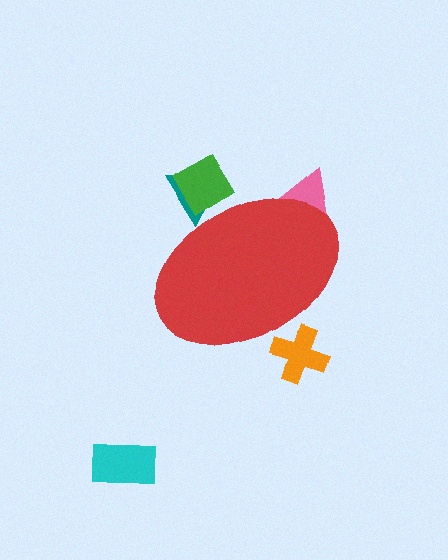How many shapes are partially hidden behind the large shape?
4 shapes are partially hidden.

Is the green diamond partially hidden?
Yes, the green diamond is partially hidden behind the red ellipse.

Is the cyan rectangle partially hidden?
No, the cyan rectangle is fully visible.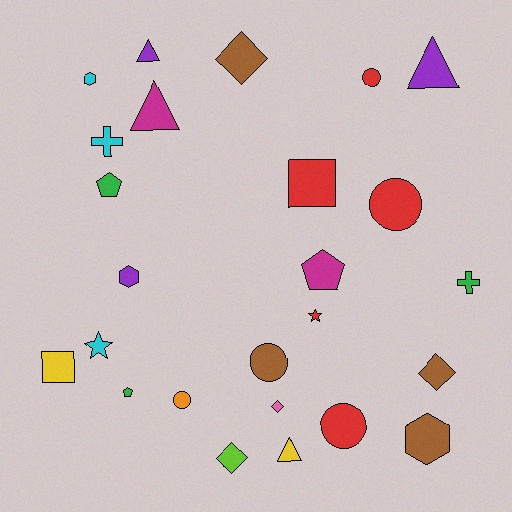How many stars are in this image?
There are 2 stars.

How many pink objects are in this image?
There is 1 pink object.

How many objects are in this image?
There are 25 objects.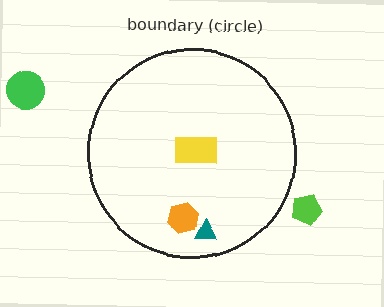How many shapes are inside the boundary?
3 inside, 2 outside.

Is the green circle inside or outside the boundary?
Outside.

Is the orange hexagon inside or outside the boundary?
Inside.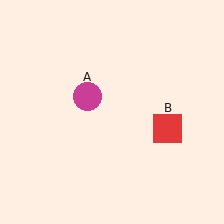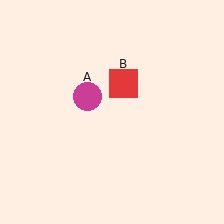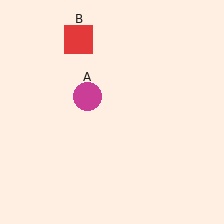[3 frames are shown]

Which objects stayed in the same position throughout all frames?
Magenta circle (object A) remained stationary.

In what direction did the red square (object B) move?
The red square (object B) moved up and to the left.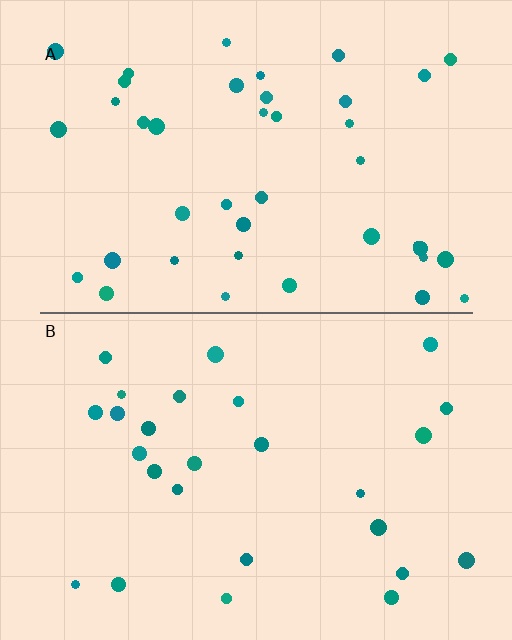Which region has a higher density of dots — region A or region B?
A (the top).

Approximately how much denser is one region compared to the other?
Approximately 1.6× — region A over region B.